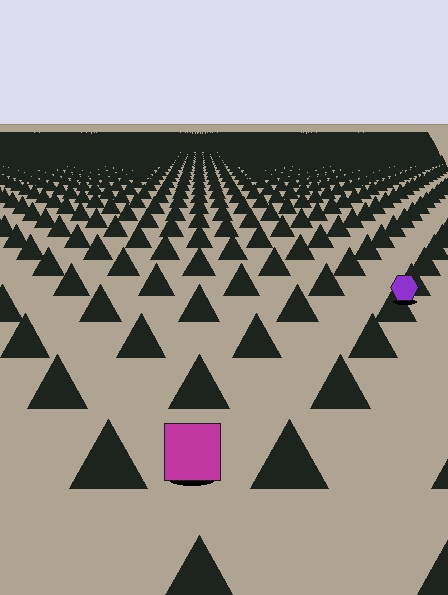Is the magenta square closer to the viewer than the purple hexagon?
Yes. The magenta square is closer — you can tell from the texture gradient: the ground texture is coarser near it.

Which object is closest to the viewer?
The magenta square is closest. The texture marks near it are larger and more spread out.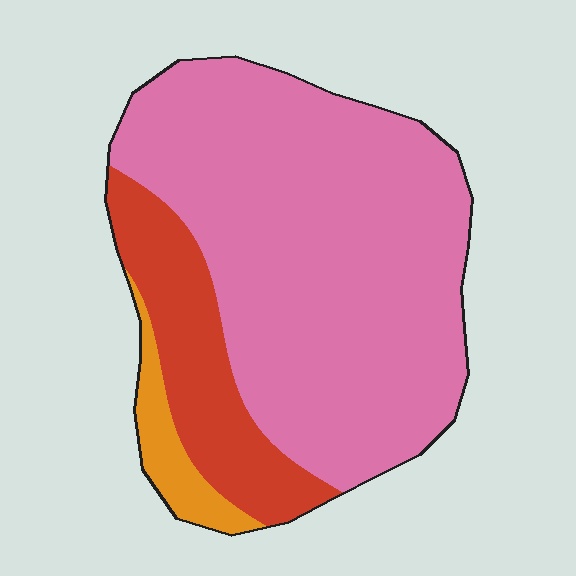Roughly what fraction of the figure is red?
Red takes up between a sixth and a third of the figure.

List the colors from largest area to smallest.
From largest to smallest: pink, red, orange.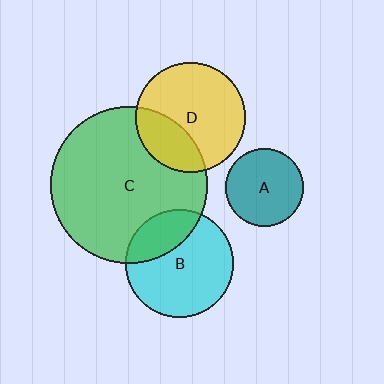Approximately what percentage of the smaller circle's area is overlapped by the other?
Approximately 25%.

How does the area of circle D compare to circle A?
Approximately 2.0 times.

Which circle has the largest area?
Circle C (green).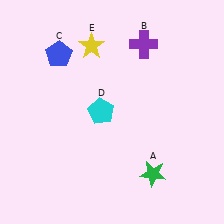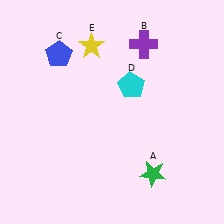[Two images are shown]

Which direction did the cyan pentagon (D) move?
The cyan pentagon (D) moved right.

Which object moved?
The cyan pentagon (D) moved right.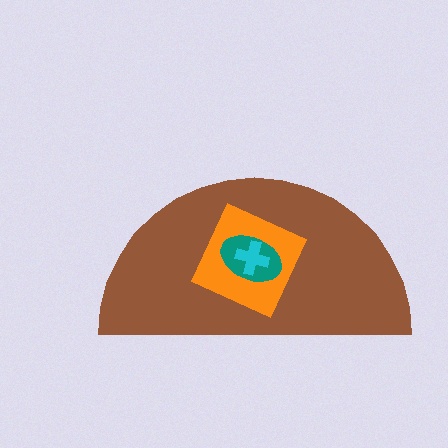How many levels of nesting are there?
4.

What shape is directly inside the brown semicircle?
The orange diamond.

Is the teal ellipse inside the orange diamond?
Yes.